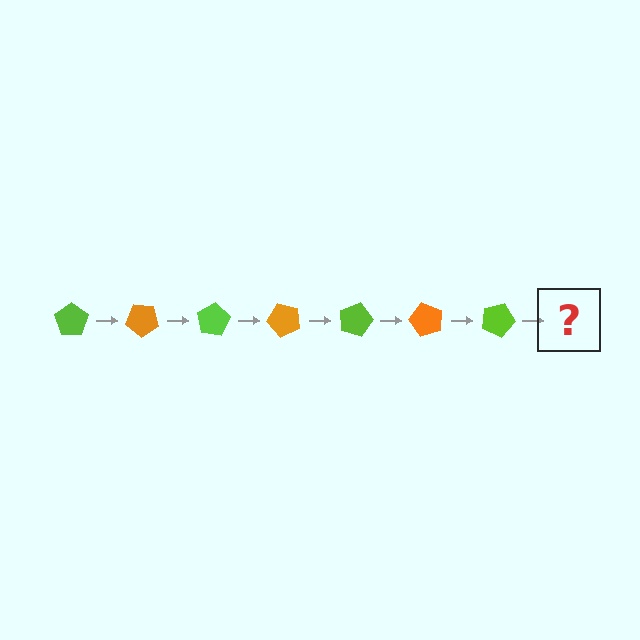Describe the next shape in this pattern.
It should be an orange pentagon, rotated 280 degrees from the start.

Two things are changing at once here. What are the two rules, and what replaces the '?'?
The two rules are that it rotates 40 degrees each step and the color cycles through lime and orange. The '?' should be an orange pentagon, rotated 280 degrees from the start.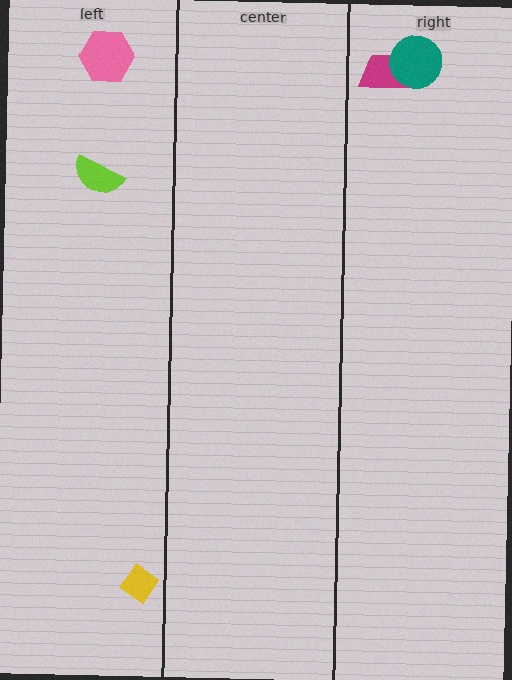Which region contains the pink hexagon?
The left region.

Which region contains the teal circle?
The right region.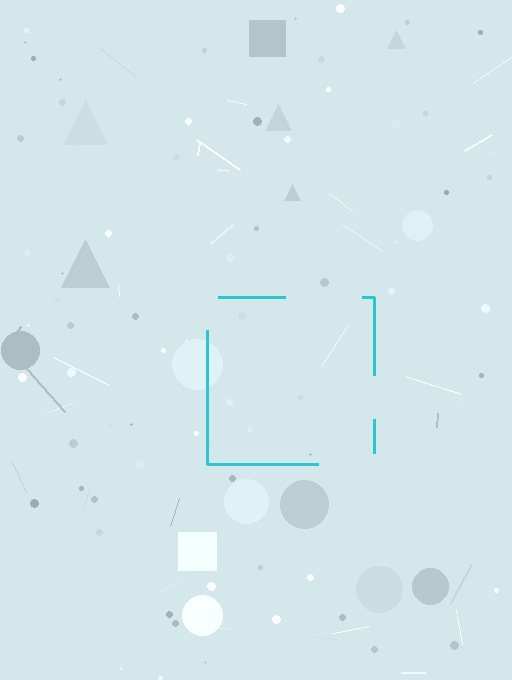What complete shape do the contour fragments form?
The contour fragments form a square.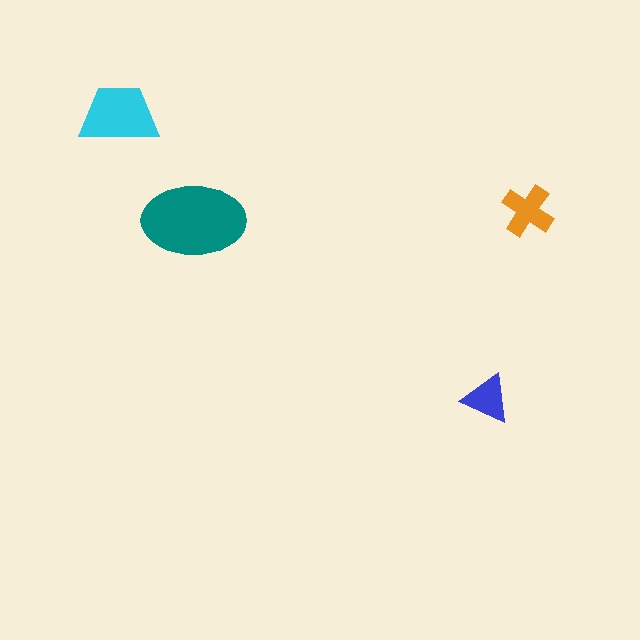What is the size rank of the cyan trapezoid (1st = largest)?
2nd.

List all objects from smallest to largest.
The blue triangle, the orange cross, the cyan trapezoid, the teal ellipse.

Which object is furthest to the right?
The orange cross is rightmost.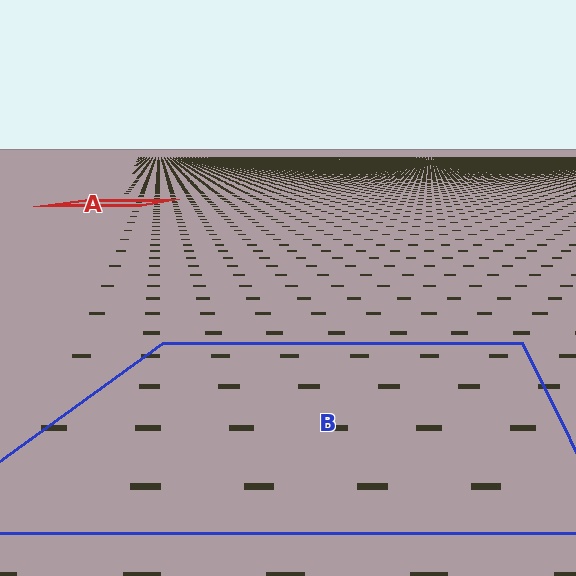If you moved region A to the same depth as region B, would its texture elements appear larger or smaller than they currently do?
They would appear larger. At a closer depth, the same texture elements are projected at a bigger on-screen size.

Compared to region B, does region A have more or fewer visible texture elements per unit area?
Region A has more texture elements per unit area — they are packed more densely because it is farther away.